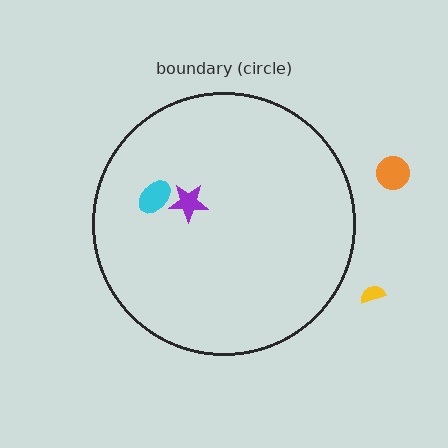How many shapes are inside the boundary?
2 inside, 2 outside.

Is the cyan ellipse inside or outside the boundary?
Inside.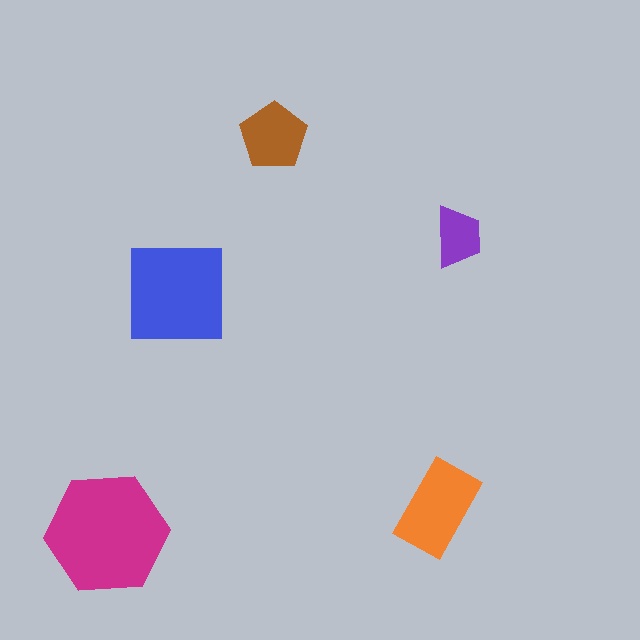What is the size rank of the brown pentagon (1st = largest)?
4th.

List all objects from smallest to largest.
The purple trapezoid, the brown pentagon, the orange rectangle, the blue square, the magenta hexagon.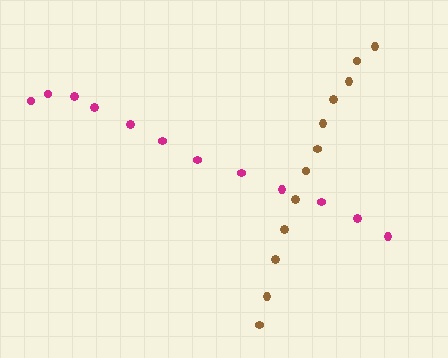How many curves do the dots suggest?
There are 2 distinct paths.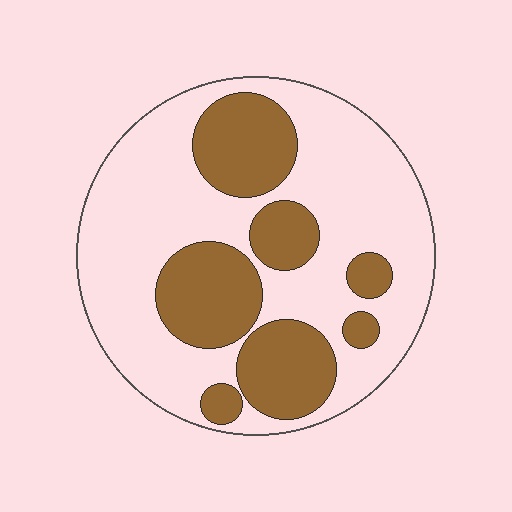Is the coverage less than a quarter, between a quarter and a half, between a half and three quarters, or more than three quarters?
Between a quarter and a half.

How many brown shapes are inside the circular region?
7.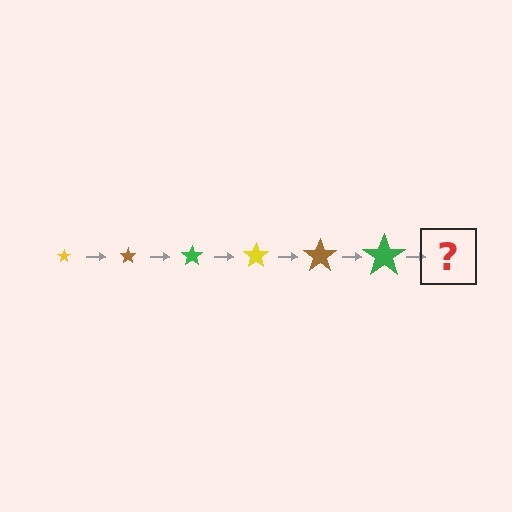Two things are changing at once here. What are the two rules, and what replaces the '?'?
The two rules are that the star grows larger each step and the color cycles through yellow, brown, and green. The '?' should be a yellow star, larger than the previous one.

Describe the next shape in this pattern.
It should be a yellow star, larger than the previous one.